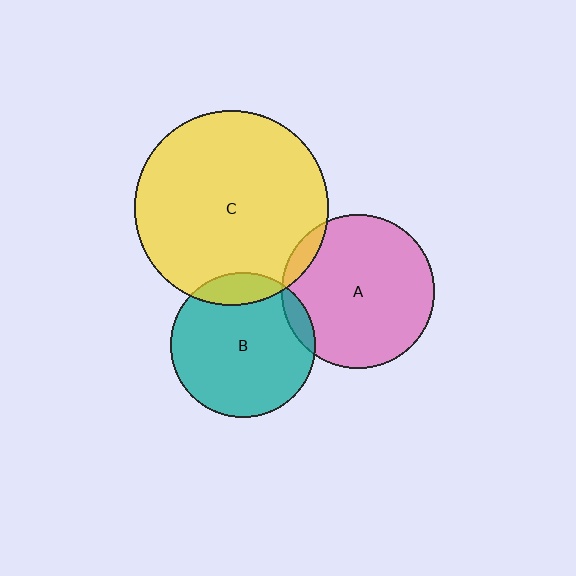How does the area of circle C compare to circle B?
Approximately 1.8 times.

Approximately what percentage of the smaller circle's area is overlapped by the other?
Approximately 5%.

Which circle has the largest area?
Circle C (yellow).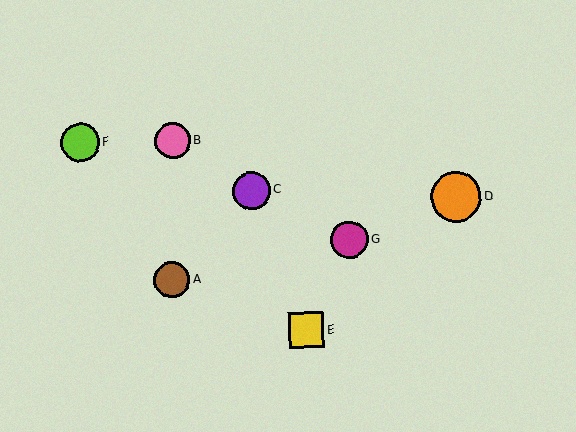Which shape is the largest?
The orange circle (labeled D) is the largest.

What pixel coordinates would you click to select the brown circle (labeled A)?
Click at (172, 280) to select the brown circle A.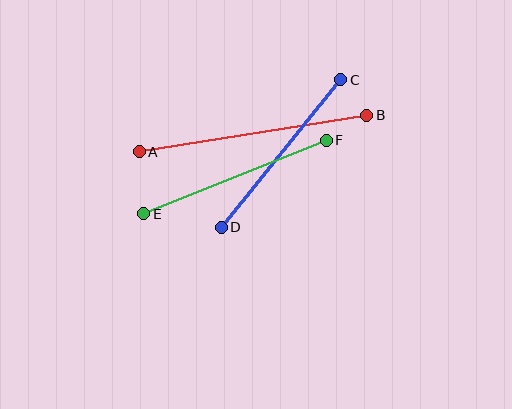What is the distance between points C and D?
The distance is approximately 190 pixels.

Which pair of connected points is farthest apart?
Points A and B are farthest apart.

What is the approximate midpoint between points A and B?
The midpoint is at approximately (253, 134) pixels.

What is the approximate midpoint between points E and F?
The midpoint is at approximately (235, 177) pixels.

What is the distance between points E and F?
The distance is approximately 197 pixels.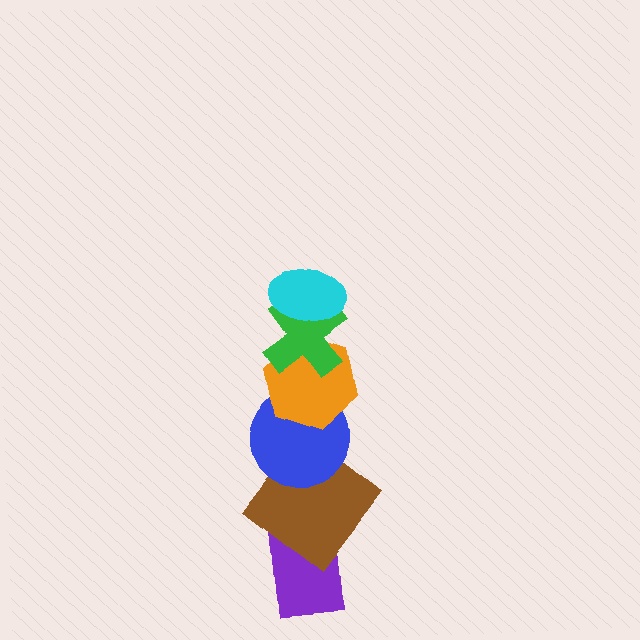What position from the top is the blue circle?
The blue circle is 4th from the top.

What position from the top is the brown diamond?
The brown diamond is 5th from the top.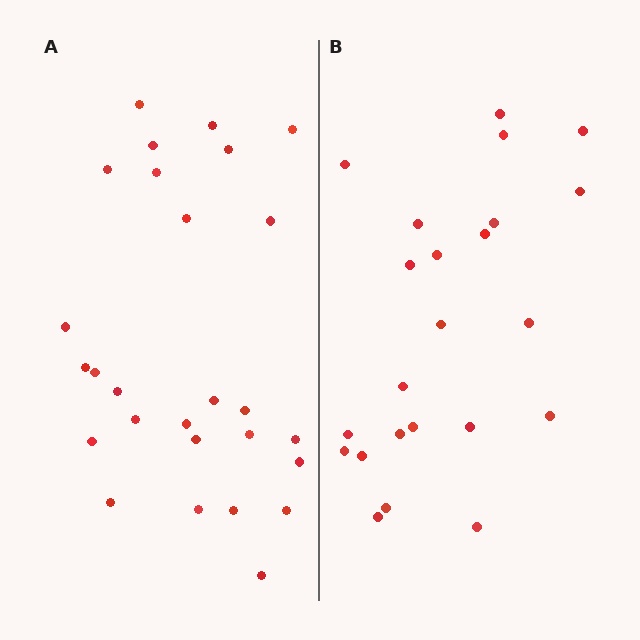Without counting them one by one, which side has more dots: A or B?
Region A (the left region) has more dots.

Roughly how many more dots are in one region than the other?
Region A has about 4 more dots than region B.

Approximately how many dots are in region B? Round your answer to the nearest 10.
About 20 dots. (The exact count is 23, which rounds to 20.)